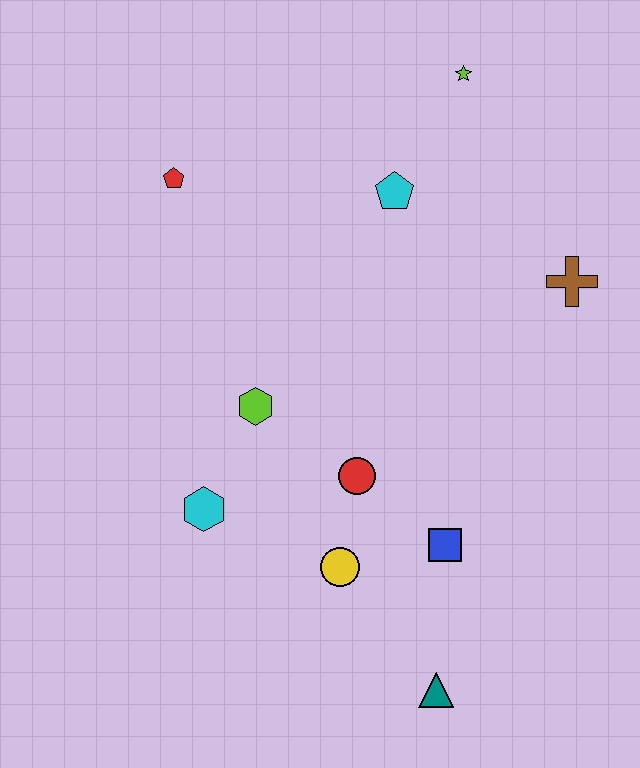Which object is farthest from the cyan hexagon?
The lime star is farthest from the cyan hexagon.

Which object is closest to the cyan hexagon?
The lime hexagon is closest to the cyan hexagon.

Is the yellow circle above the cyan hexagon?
No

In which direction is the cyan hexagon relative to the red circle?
The cyan hexagon is to the left of the red circle.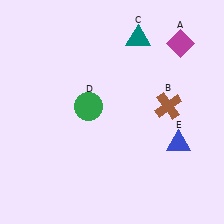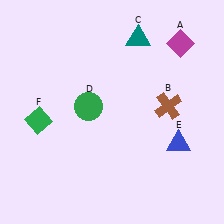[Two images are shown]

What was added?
A green diamond (F) was added in Image 2.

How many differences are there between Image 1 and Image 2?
There is 1 difference between the two images.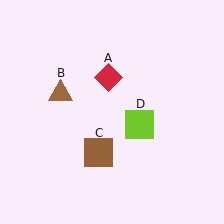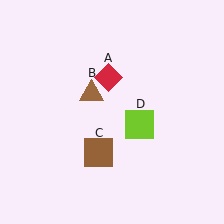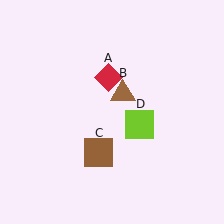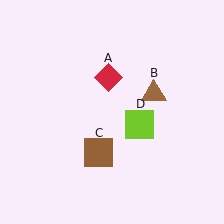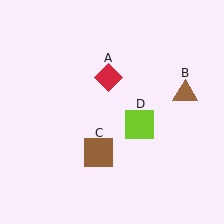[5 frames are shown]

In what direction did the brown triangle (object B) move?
The brown triangle (object B) moved right.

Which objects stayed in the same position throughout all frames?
Red diamond (object A) and brown square (object C) and lime square (object D) remained stationary.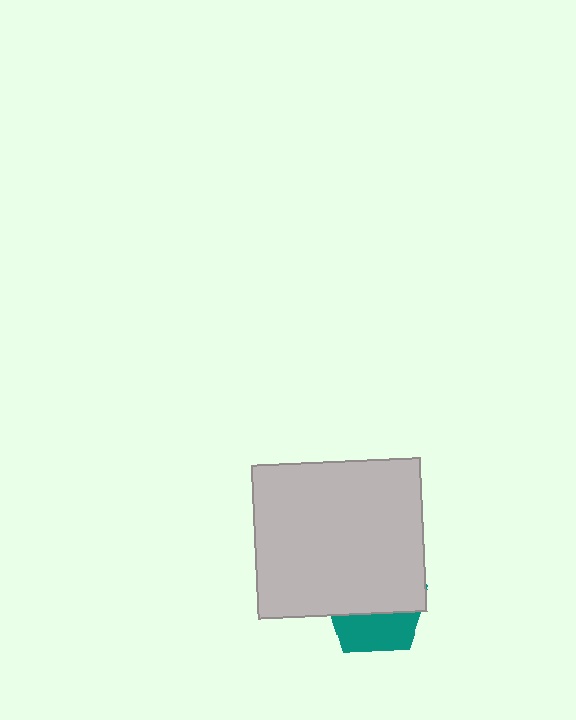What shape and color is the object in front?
The object in front is a light gray rectangle.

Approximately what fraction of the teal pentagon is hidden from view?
Roughly 61% of the teal pentagon is hidden behind the light gray rectangle.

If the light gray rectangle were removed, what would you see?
You would see the complete teal pentagon.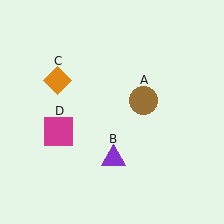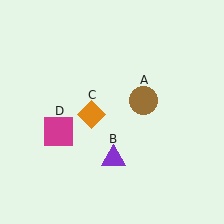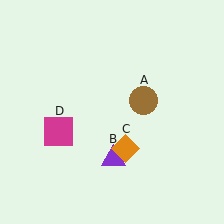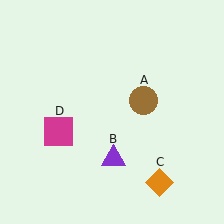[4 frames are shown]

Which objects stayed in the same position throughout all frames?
Brown circle (object A) and purple triangle (object B) and magenta square (object D) remained stationary.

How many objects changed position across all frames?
1 object changed position: orange diamond (object C).